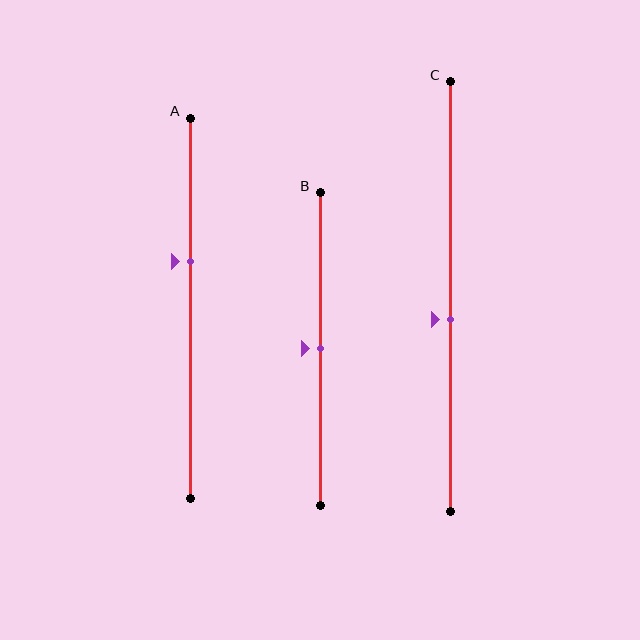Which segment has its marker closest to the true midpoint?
Segment B has its marker closest to the true midpoint.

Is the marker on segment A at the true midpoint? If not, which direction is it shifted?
No, the marker on segment A is shifted upward by about 12% of the segment length.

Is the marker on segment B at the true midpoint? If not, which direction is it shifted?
Yes, the marker on segment B is at the true midpoint.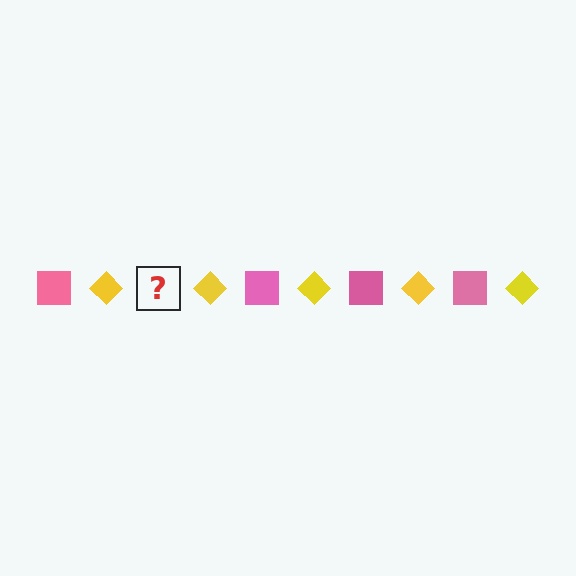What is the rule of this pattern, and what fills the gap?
The rule is that the pattern alternates between pink square and yellow diamond. The gap should be filled with a pink square.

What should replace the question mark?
The question mark should be replaced with a pink square.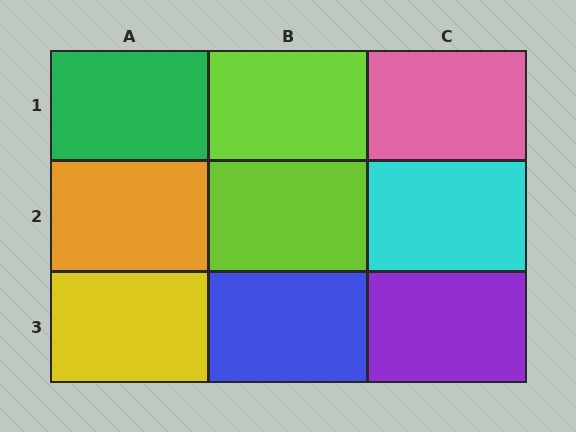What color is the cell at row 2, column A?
Orange.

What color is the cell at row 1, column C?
Pink.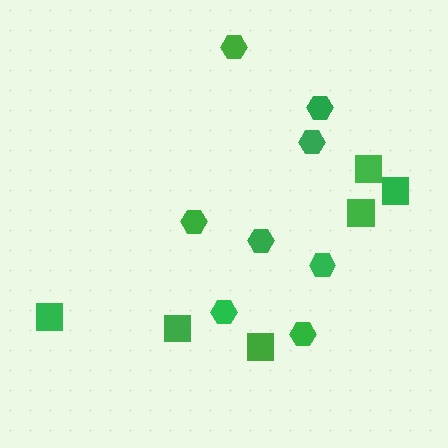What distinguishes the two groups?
There are 2 groups: one group of hexagons (8) and one group of squares (6).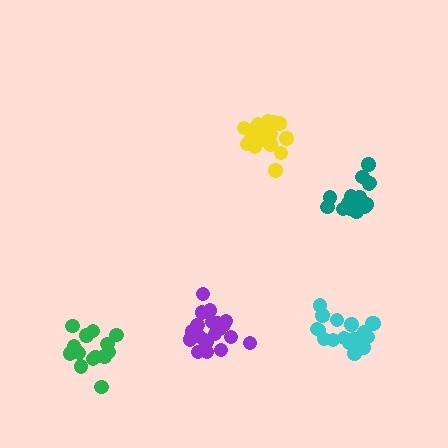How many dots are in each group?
Group 1: 19 dots, Group 2: 18 dots, Group 3: 15 dots, Group 4: 21 dots, Group 5: 15 dots (88 total).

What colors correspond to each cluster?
The clusters are colored: yellow, cyan, green, purple, teal.